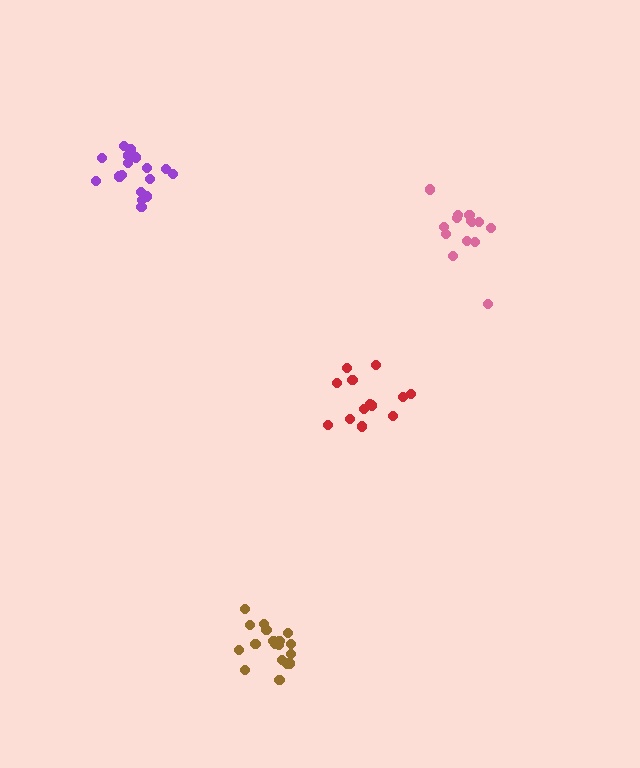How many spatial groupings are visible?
There are 4 spatial groupings.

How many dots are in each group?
Group 1: 18 dots, Group 2: 14 dots, Group 3: 13 dots, Group 4: 17 dots (62 total).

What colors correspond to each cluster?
The clusters are colored: brown, pink, red, purple.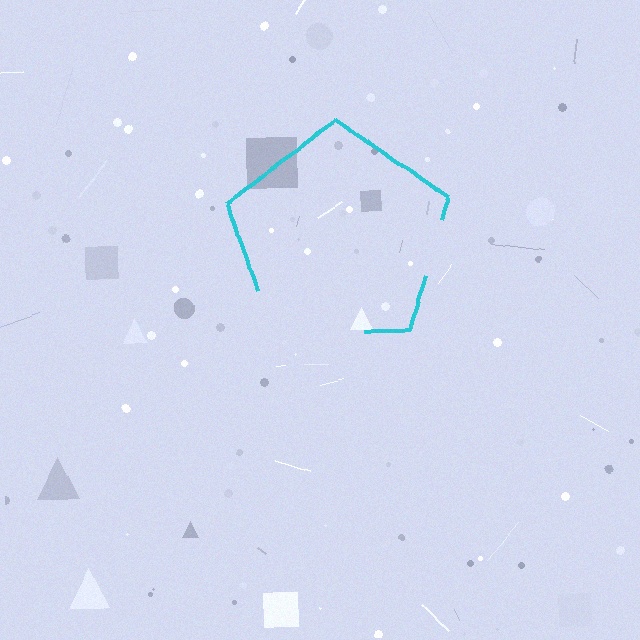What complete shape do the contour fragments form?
The contour fragments form a pentagon.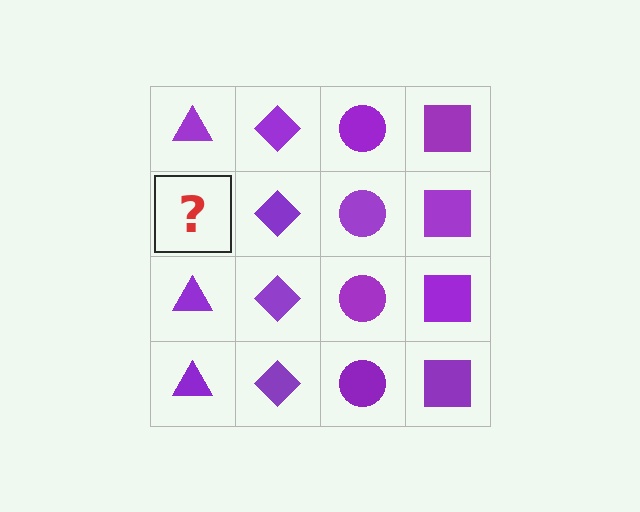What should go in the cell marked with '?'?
The missing cell should contain a purple triangle.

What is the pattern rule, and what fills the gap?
The rule is that each column has a consistent shape. The gap should be filled with a purple triangle.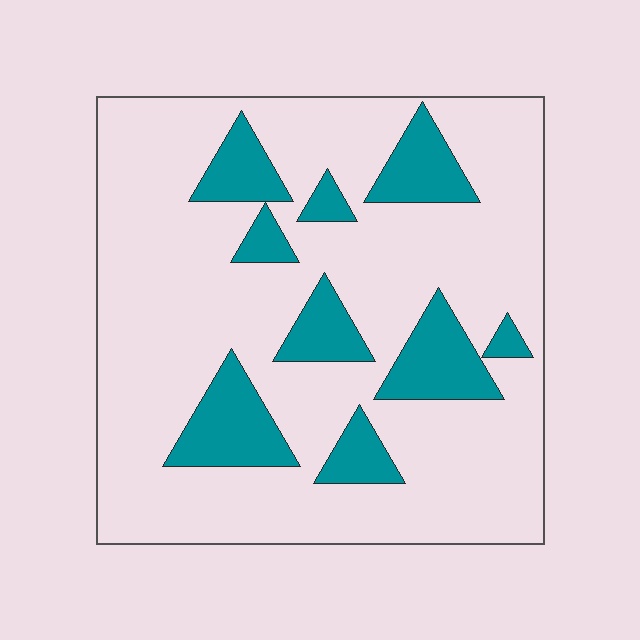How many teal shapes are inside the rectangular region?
9.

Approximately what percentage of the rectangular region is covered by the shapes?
Approximately 20%.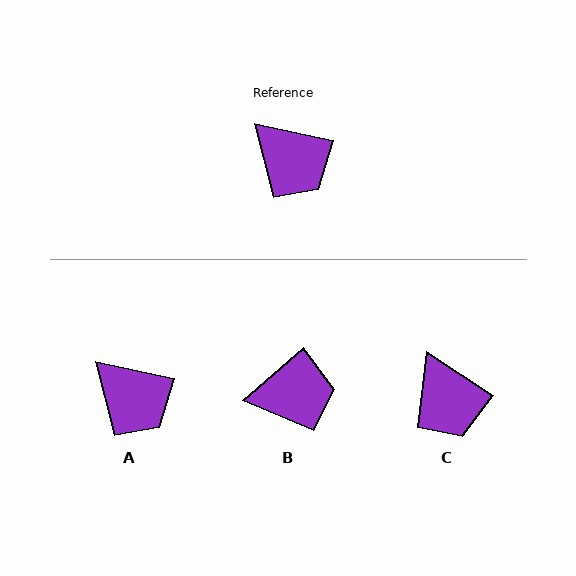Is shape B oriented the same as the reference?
No, it is off by about 53 degrees.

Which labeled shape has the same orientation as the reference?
A.